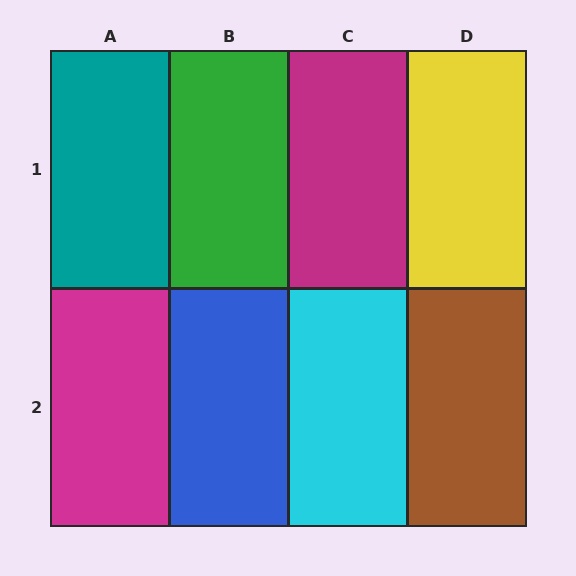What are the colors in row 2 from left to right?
Magenta, blue, cyan, brown.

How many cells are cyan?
1 cell is cyan.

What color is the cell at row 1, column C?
Magenta.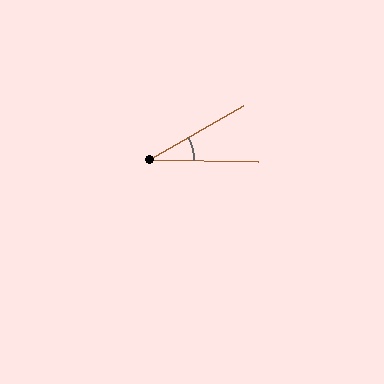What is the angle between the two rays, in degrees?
Approximately 31 degrees.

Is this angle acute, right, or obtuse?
It is acute.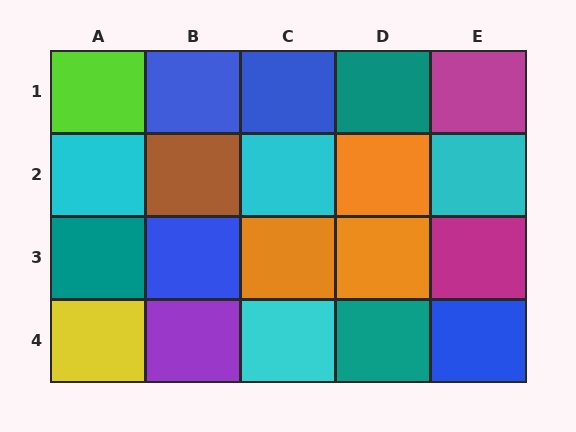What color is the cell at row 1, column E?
Magenta.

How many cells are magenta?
2 cells are magenta.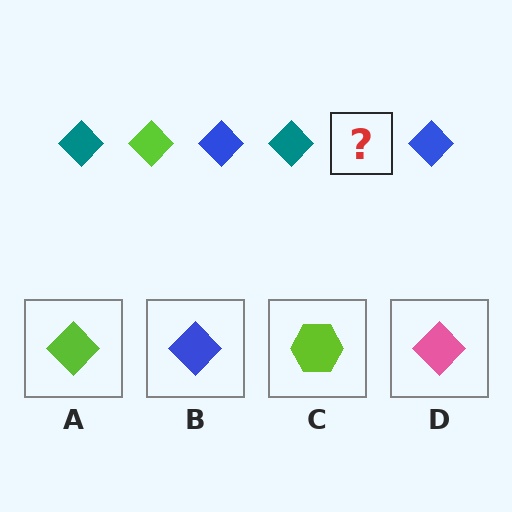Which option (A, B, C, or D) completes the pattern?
A.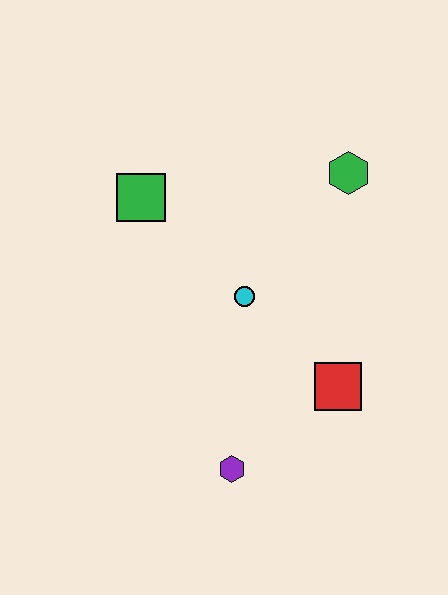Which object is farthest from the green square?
The purple hexagon is farthest from the green square.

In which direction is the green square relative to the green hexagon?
The green square is to the left of the green hexagon.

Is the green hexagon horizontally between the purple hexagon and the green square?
No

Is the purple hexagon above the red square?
No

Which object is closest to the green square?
The cyan circle is closest to the green square.